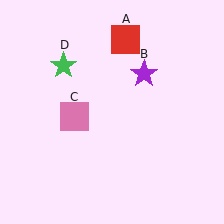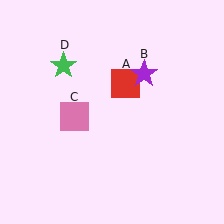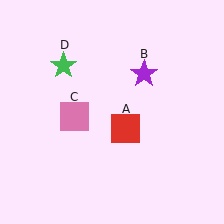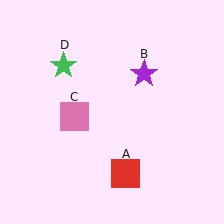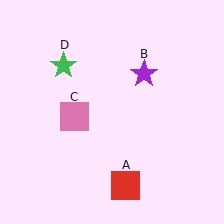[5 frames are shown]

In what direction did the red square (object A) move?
The red square (object A) moved down.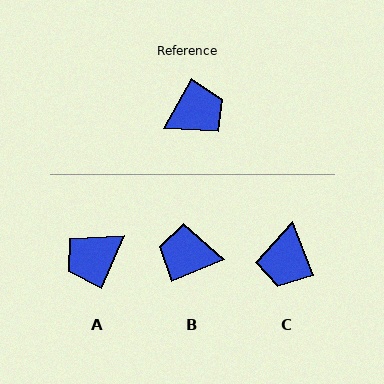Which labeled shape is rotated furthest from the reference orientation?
A, about 173 degrees away.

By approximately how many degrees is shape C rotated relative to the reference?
Approximately 129 degrees clockwise.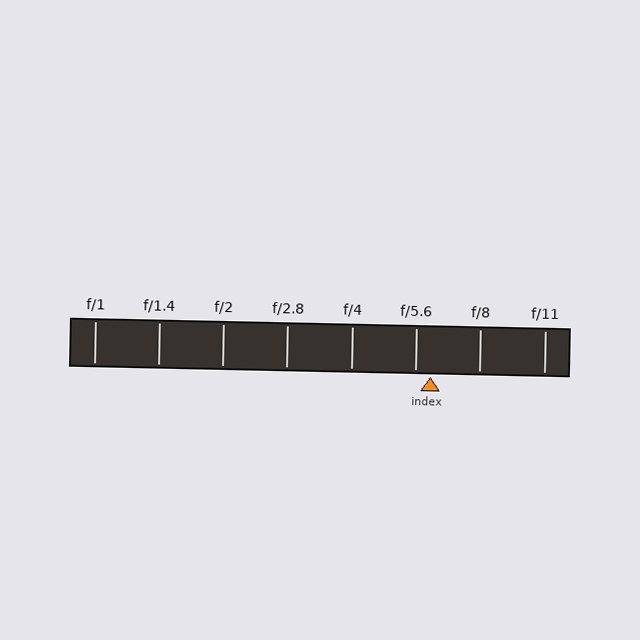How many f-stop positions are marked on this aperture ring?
There are 8 f-stop positions marked.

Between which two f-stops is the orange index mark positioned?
The index mark is between f/5.6 and f/8.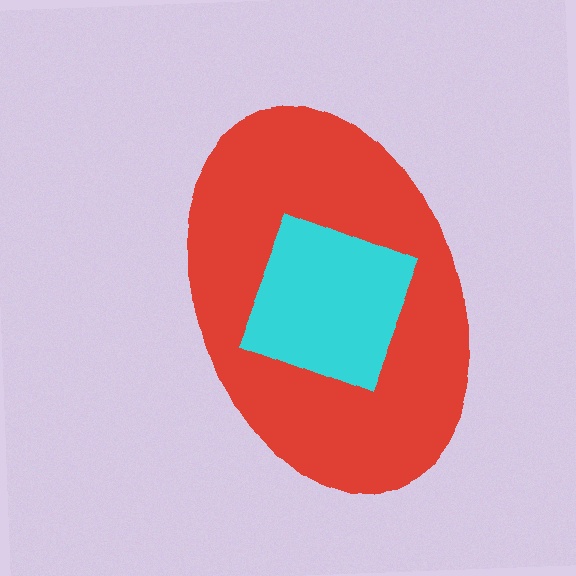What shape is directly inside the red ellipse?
The cyan square.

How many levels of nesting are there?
2.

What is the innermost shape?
The cyan square.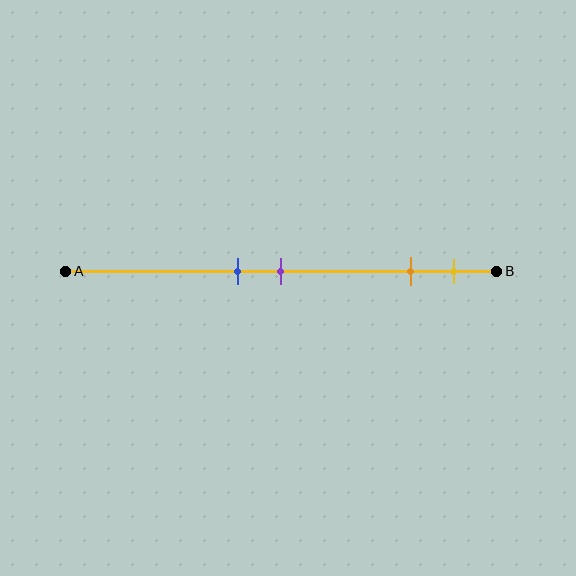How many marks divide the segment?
There are 4 marks dividing the segment.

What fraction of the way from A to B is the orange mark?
The orange mark is approximately 80% (0.8) of the way from A to B.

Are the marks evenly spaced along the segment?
No, the marks are not evenly spaced.